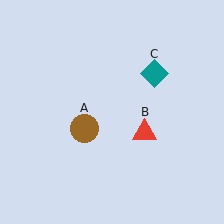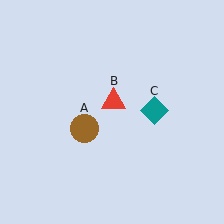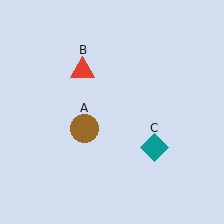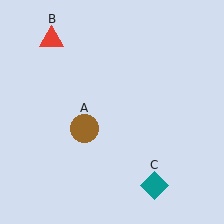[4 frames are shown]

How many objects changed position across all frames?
2 objects changed position: red triangle (object B), teal diamond (object C).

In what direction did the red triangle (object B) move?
The red triangle (object B) moved up and to the left.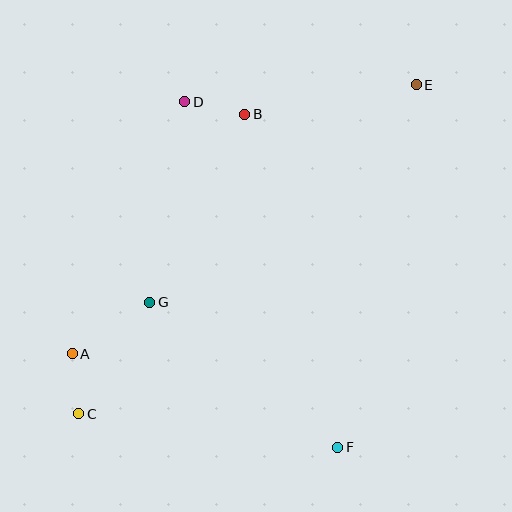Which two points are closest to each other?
Points A and C are closest to each other.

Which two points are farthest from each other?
Points C and E are farthest from each other.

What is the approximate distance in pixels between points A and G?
The distance between A and G is approximately 93 pixels.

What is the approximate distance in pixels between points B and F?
The distance between B and F is approximately 346 pixels.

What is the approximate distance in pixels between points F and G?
The distance between F and G is approximately 238 pixels.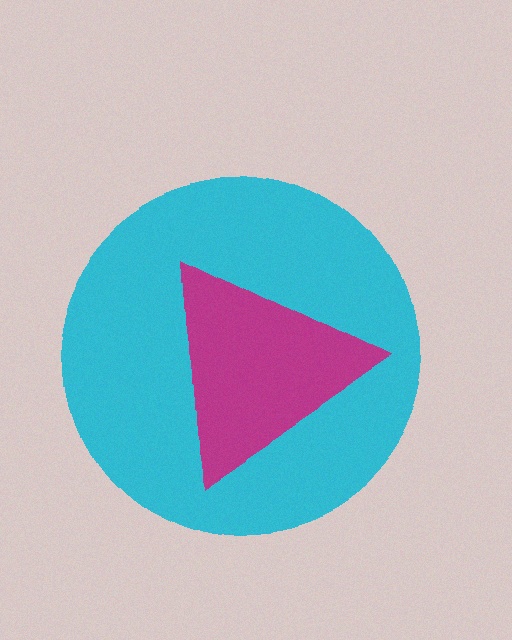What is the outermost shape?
The cyan circle.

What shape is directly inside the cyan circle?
The magenta triangle.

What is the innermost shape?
The magenta triangle.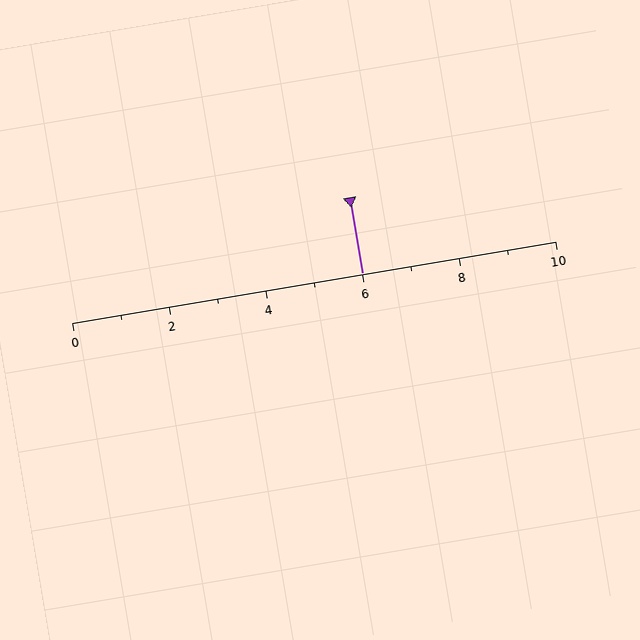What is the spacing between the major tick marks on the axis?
The major ticks are spaced 2 apart.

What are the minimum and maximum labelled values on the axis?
The axis runs from 0 to 10.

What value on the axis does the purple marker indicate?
The marker indicates approximately 6.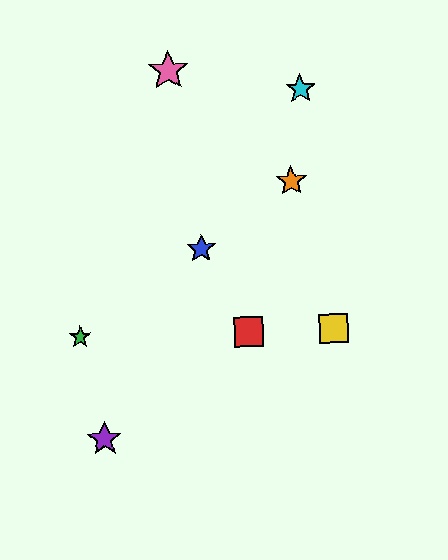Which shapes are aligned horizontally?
The red square, the green star, the yellow square are aligned horizontally.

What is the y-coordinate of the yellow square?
The yellow square is at y≈329.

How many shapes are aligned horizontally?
3 shapes (the red square, the green star, the yellow square) are aligned horizontally.